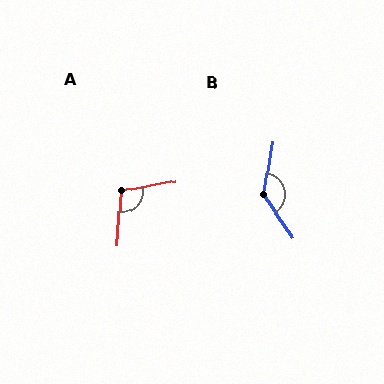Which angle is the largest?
B, at approximately 136 degrees.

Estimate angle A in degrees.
Approximately 104 degrees.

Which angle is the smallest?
A, at approximately 104 degrees.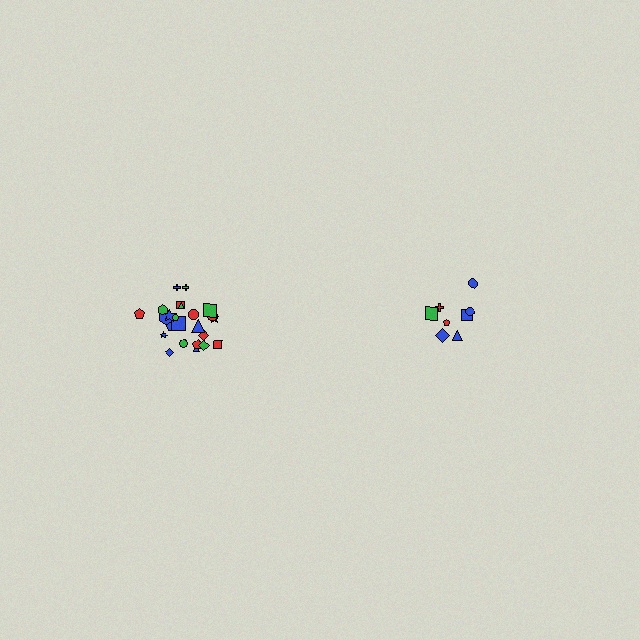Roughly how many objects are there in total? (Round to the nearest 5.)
Roughly 35 objects in total.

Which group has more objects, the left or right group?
The left group.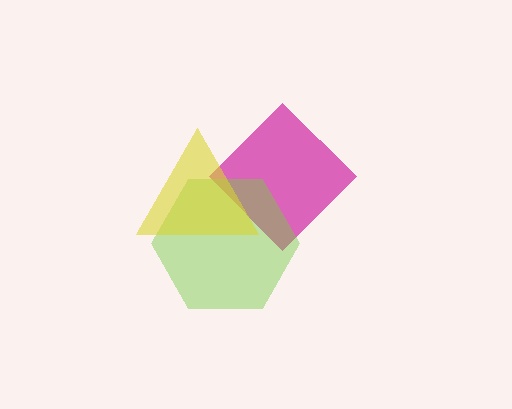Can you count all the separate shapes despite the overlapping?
Yes, there are 3 separate shapes.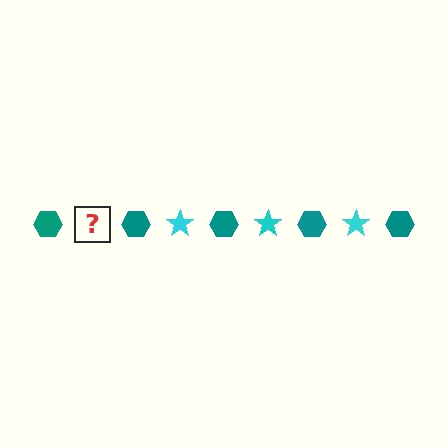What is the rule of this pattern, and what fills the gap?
The rule is that the pattern alternates between teal hexagon and cyan star. The gap should be filled with a cyan star.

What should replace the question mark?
The question mark should be replaced with a cyan star.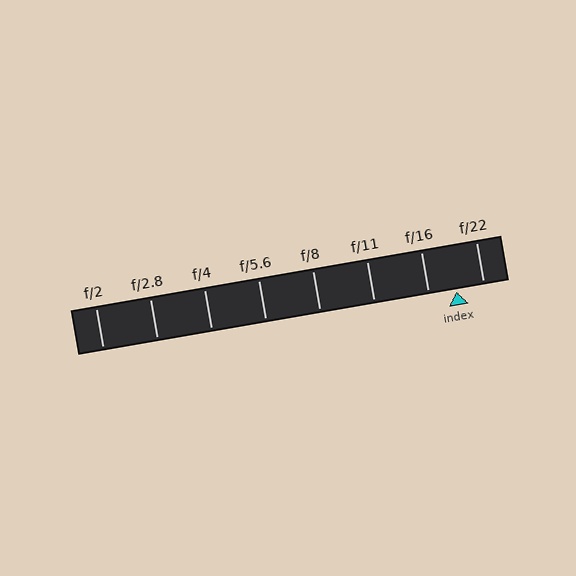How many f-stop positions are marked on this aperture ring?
There are 8 f-stop positions marked.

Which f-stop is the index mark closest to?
The index mark is closest to f/22.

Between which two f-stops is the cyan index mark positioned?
The index mark is between f/16 and f/22.